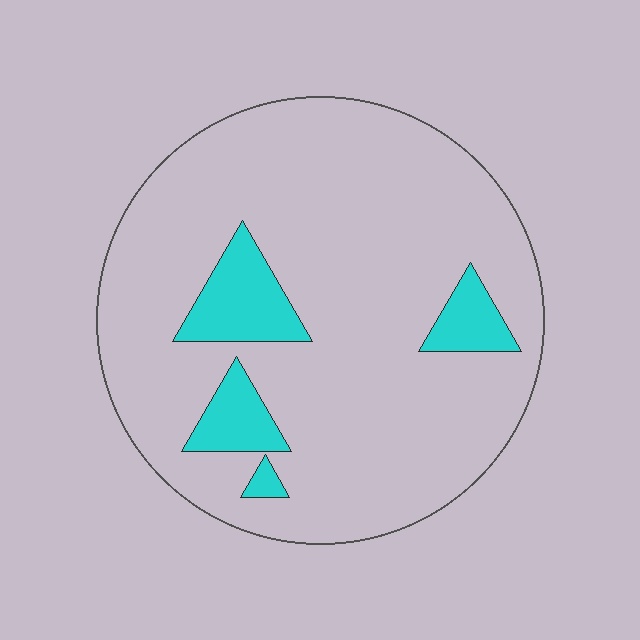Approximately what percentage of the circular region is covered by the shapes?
Approximately 15%.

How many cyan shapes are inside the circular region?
4.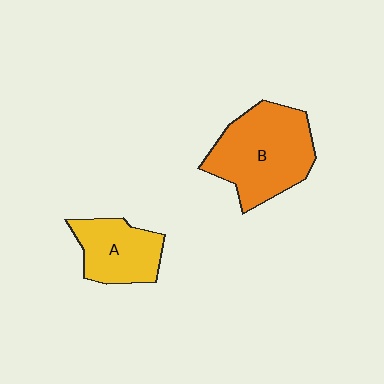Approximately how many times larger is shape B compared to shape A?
Approximately 1.6 times.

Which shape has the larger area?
Shape B (orange).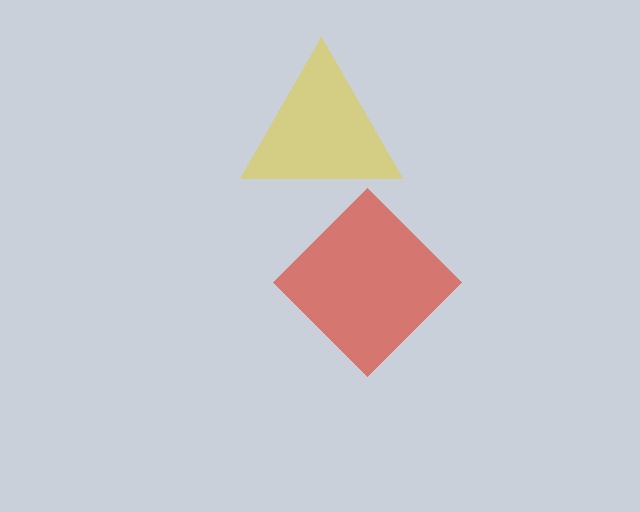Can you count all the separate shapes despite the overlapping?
Yes, there are 2 separate shapes.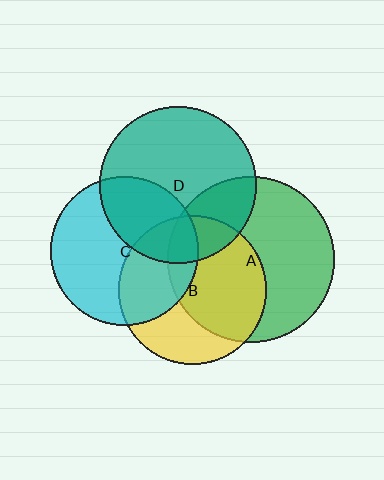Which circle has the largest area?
Circle A (green).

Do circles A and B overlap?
Yes.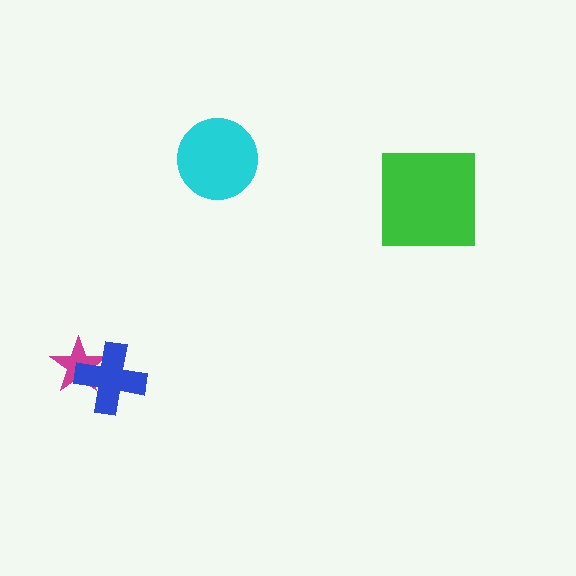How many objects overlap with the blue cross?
1 object overlaps with the blue cross.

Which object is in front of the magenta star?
The blue cross is in front of the magenta star.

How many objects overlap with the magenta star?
1 object overlaps with the magenta star.